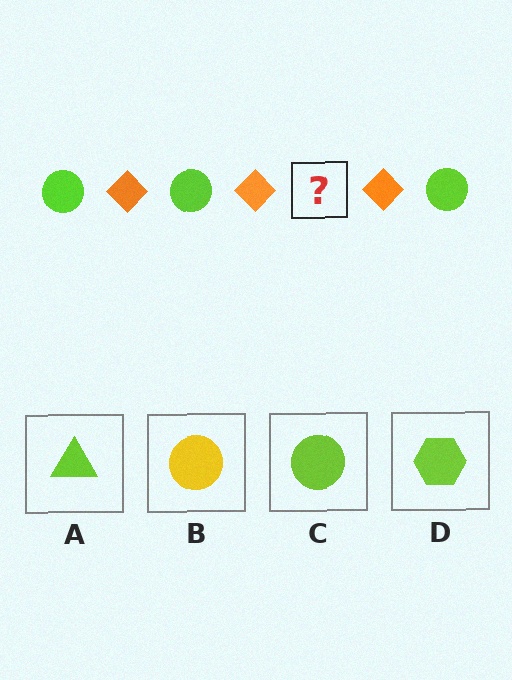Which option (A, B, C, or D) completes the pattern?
C.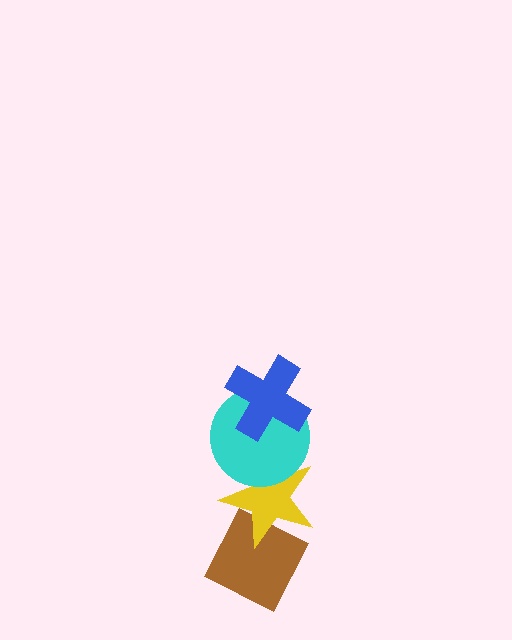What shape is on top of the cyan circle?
The blue cross is on top of the cyan circle.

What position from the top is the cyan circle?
The cyan circle is 2nd from the top.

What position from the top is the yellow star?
The yellow star is 3rd from the top.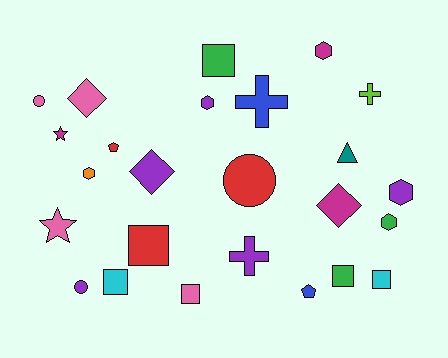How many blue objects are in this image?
There are 2 blue objects.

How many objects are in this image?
There are 25 objects.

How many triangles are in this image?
There is 1 triangle.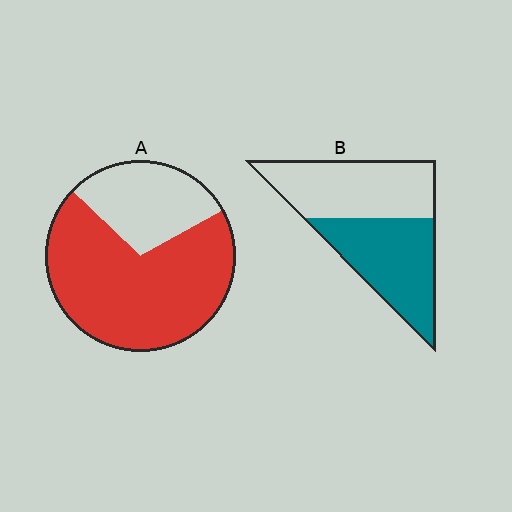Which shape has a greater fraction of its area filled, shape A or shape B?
Shape A.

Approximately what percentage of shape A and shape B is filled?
A is approximately 70% and B is approximately 50%.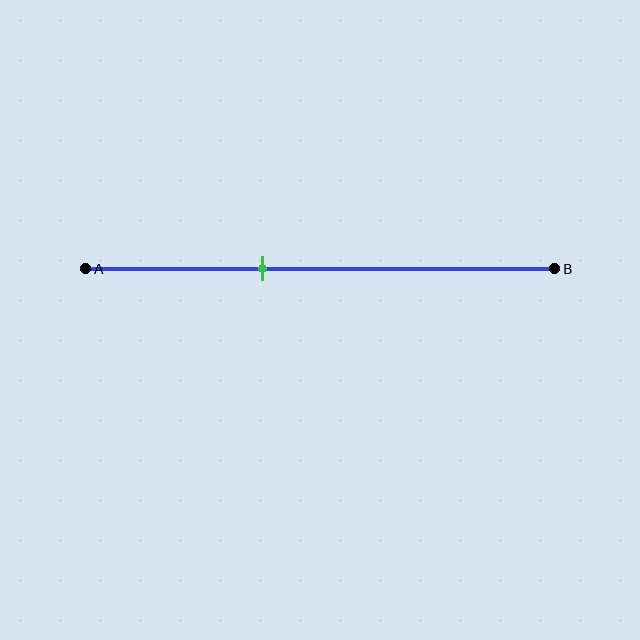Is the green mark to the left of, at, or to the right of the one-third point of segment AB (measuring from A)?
The green mark is to the right of the one-third point of segment AB.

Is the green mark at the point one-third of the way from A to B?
No, the mark is at about 40% from A, not at the 33% one-third point.